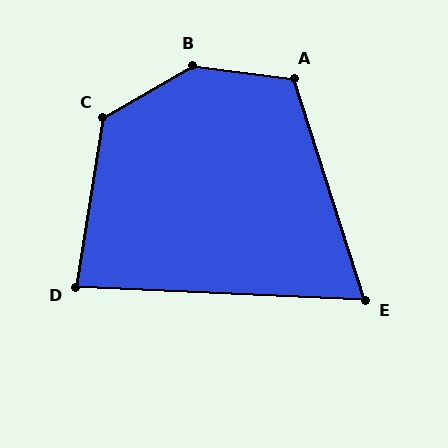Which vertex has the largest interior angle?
B, at approximately 143 degrees.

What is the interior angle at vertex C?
Approximately 129 degrees (obtuse).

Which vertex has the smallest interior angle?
E, at approximately 69 degrees.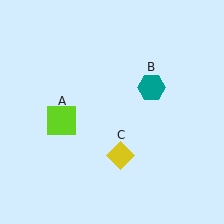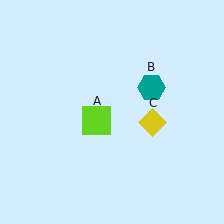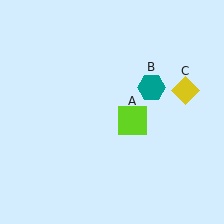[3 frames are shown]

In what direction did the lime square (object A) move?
The lime square (object A) moved right.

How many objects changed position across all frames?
2 objects changed position: lime square (object A), yellow diamond (object C).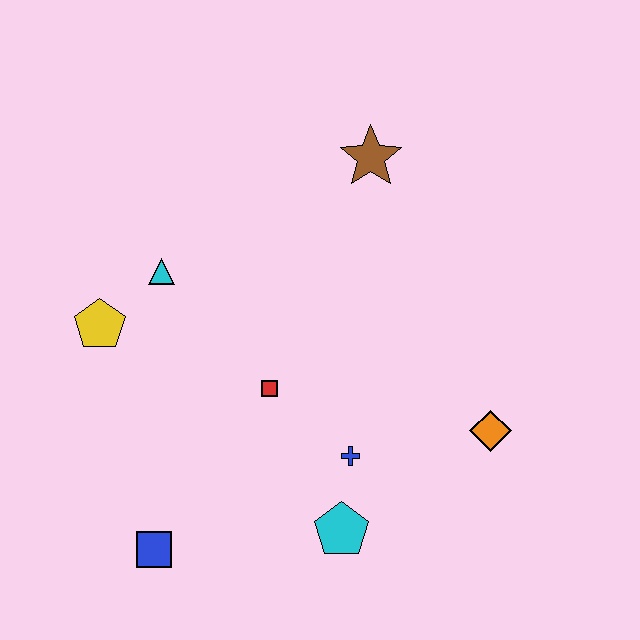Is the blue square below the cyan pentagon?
Yes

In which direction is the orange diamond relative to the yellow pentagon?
The orange diamond is to the right of the yellow pentagon.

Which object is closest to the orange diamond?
The blue cross is closest to the orange diamond.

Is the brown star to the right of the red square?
Yes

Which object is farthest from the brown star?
The blue square is farthest from the brown star.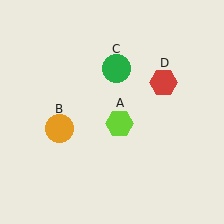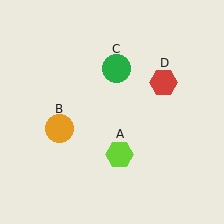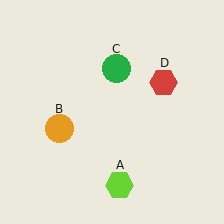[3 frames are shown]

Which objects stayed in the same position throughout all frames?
Orange circle (object B) and green circle (object C) and red hexagon (object D) remained stationary.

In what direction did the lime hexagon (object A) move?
The lime hexagon (object A) moved down.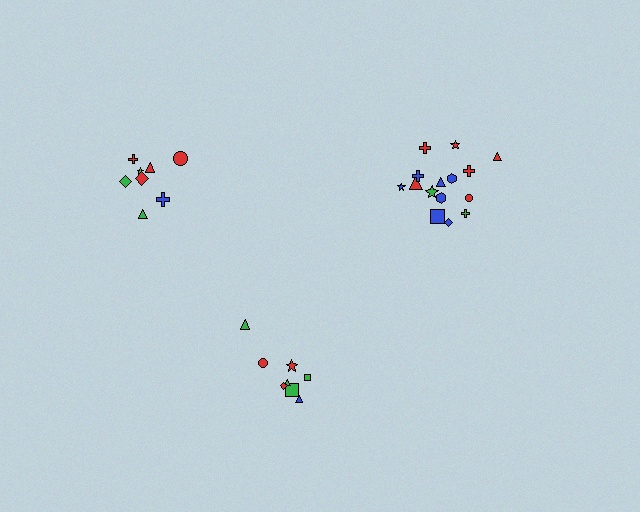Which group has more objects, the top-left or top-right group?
The top-right group.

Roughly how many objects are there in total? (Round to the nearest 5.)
Roughly 30 objects in total.